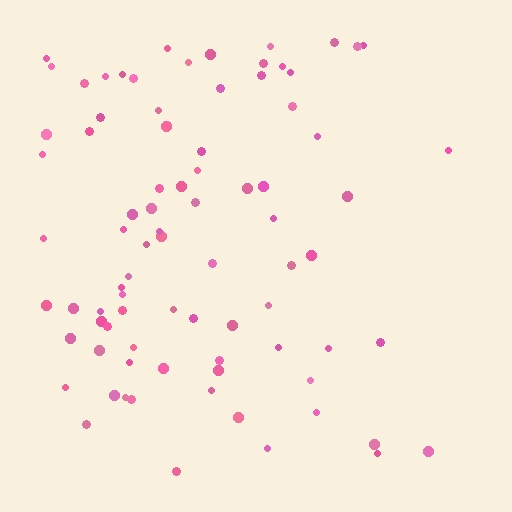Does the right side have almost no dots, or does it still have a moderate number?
Still a moderate number, just noticeably fewer than the left.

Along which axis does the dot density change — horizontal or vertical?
Horizontal.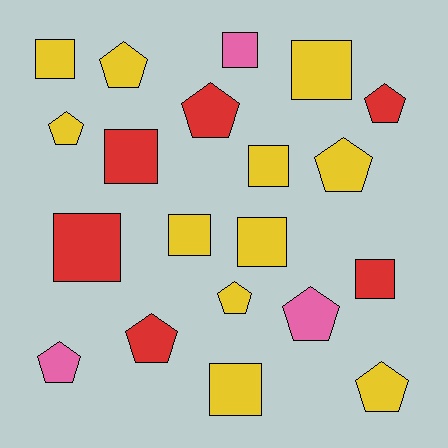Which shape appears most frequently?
Pentagon, with 10 objects.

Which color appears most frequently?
Yellow, with 11 objects.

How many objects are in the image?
There are 20 objects.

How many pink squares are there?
There is 1 pink square.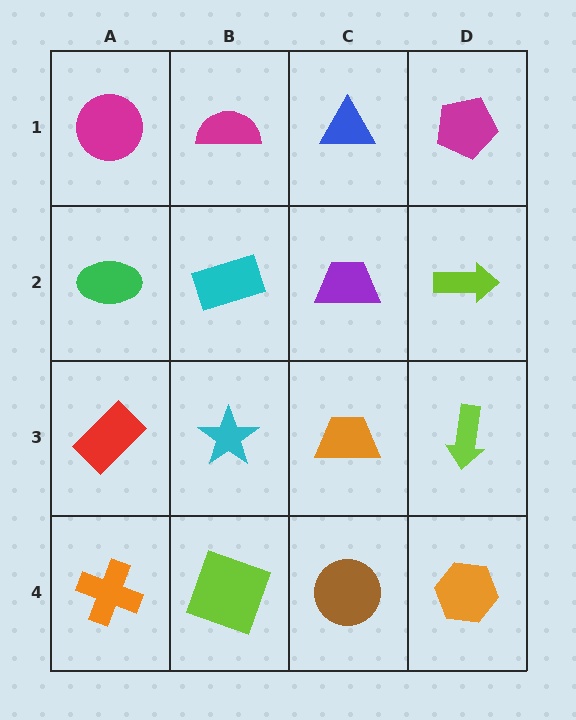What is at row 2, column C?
A purple trapezoid.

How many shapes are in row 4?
4 shapes.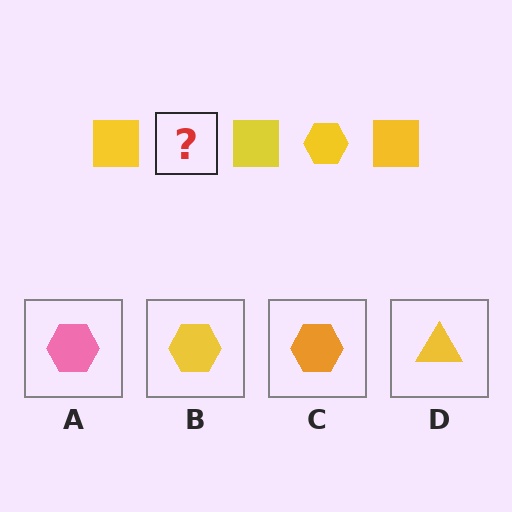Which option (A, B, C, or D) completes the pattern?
B.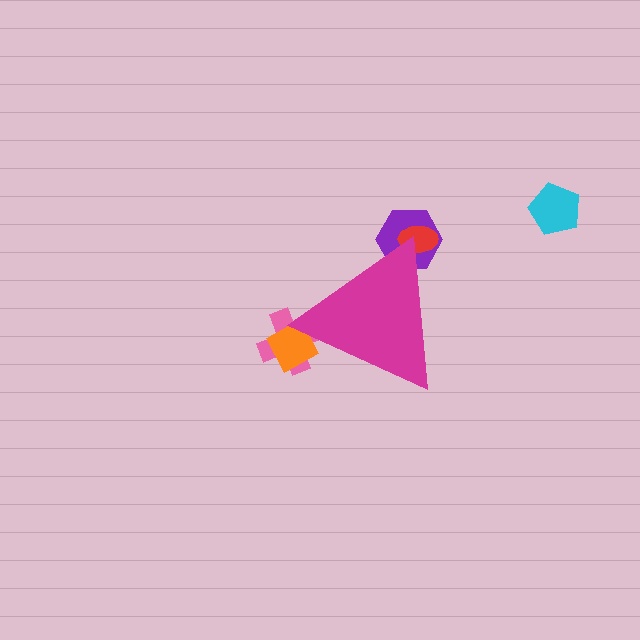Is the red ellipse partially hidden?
Yes, the red ellipse is partially hidden behind the magenta triangle.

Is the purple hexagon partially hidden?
Yes, the purple hexagon is partially hidden behind the magenta triangle.